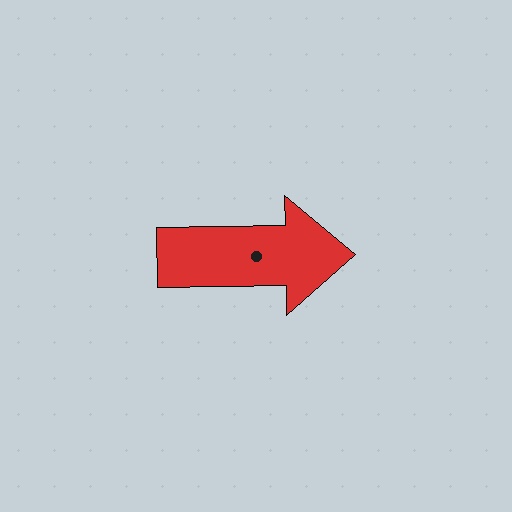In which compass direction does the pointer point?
East.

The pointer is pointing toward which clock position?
Roughly 3 o'clock.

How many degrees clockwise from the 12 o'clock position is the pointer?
Approximately 89 degrees.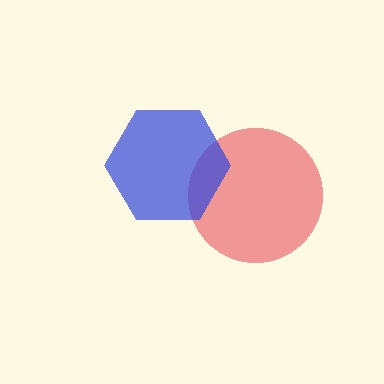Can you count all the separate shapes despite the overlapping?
Yes, there are 2 separate shapes.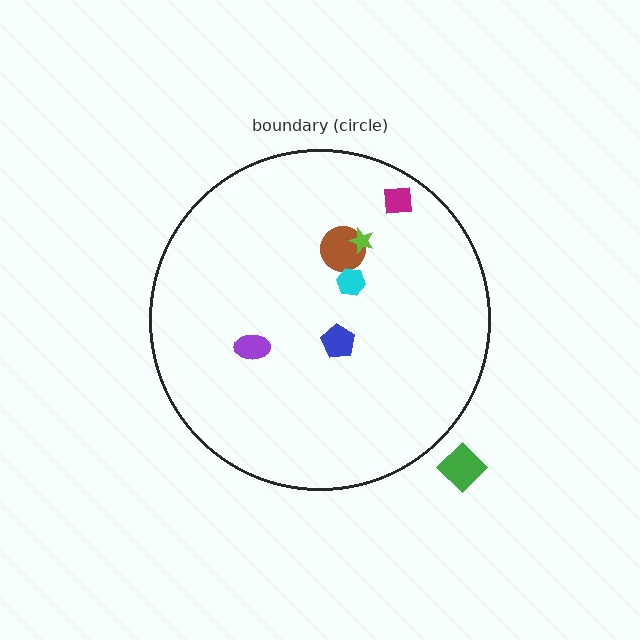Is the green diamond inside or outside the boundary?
Outside.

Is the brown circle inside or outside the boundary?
Inside.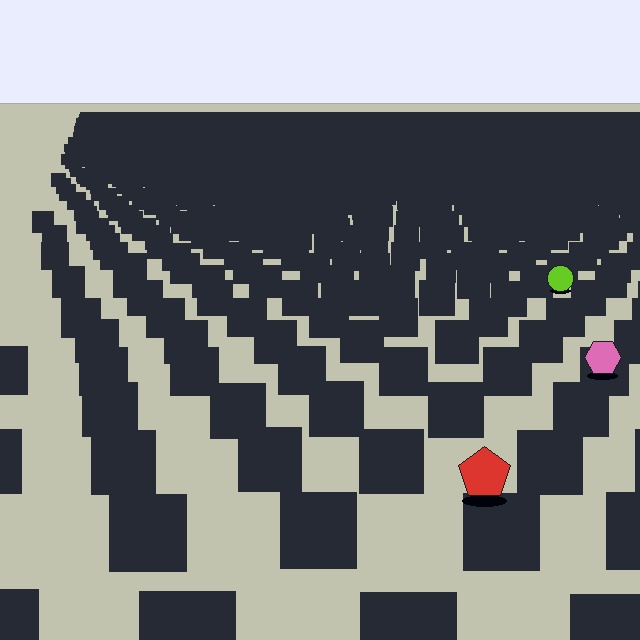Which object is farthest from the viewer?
The lime circle is farthest from the viewer. It appears smaller and the ground texture around it is denser.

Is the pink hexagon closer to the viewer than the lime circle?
Yes. The pink hexagon is closer — you can tell from the texture gradient: the ground texture is coarser near it.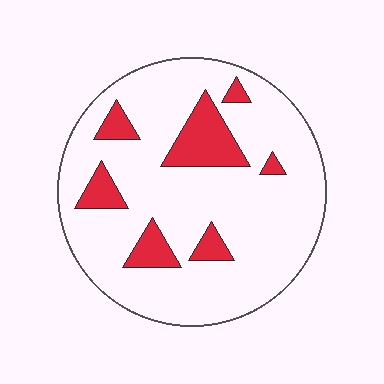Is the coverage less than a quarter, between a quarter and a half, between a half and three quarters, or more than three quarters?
Less than a quarter.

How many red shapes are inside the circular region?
7.